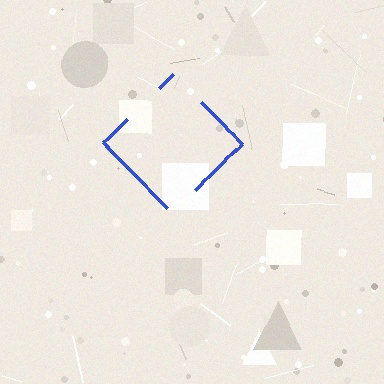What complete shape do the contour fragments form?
The contour fragments form a diamond.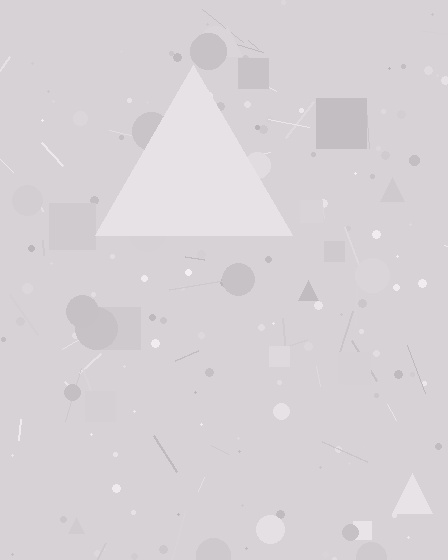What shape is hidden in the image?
A triangle is hidden in the image.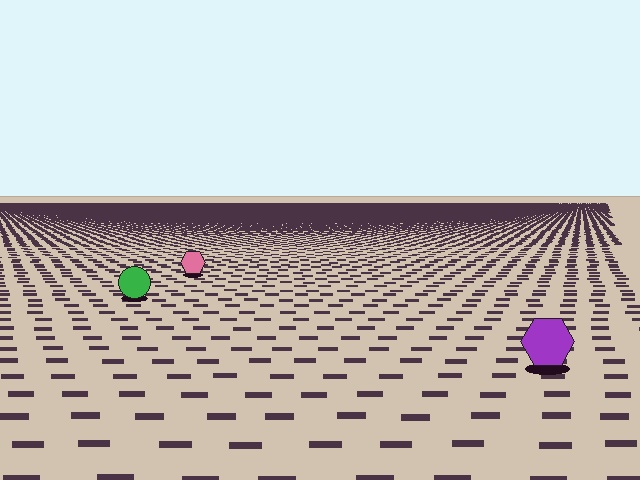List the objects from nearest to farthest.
From nearest to farthest: the purple hexagon, the green circle, the pink hexagon.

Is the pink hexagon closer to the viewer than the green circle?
No. The green circle is closer — you can tell from the texture gradient: the ground texture is coarser near it.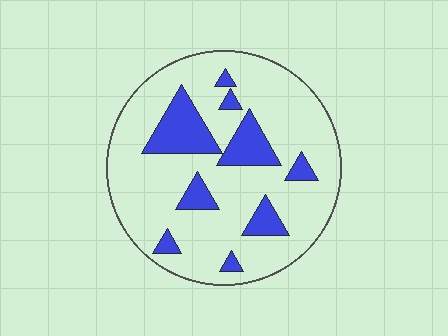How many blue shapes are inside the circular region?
9.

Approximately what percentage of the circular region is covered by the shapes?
Approximately 20%.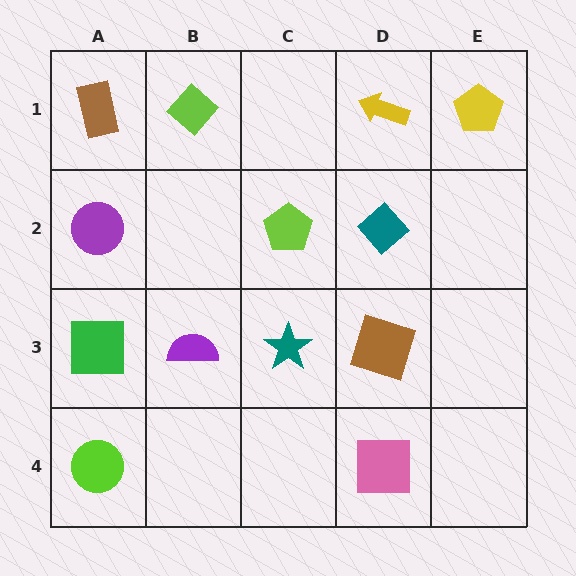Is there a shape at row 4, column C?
No, that cell is empty.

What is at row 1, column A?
A brown rectangle.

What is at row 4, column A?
A lime circle.